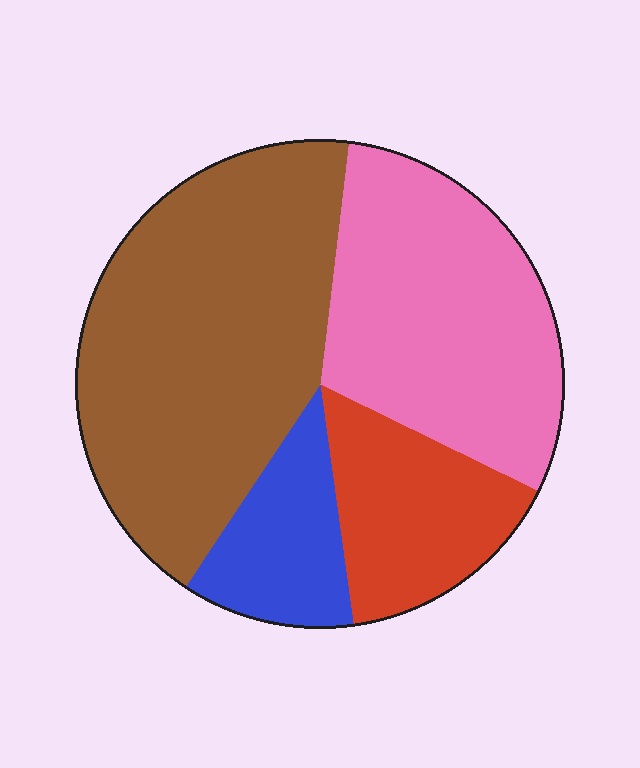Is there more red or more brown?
Brown.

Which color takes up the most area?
Brown, at roughly 45%.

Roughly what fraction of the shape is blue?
Blue covers 11% of the shape.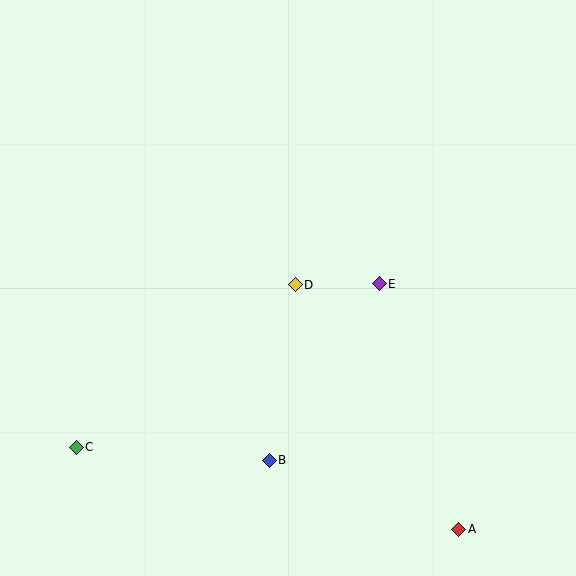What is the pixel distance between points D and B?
The distance between D and B is 177 pixels.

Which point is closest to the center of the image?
Point D at (295, 285) is closest to the center.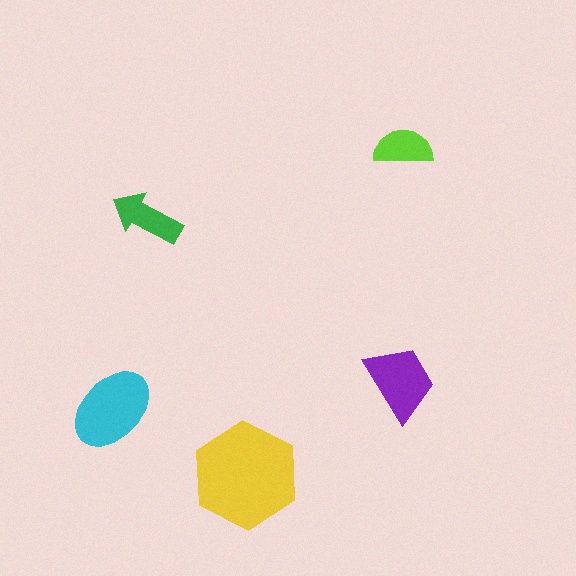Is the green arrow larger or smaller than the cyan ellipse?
Smaller.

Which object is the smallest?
The lime semicircle.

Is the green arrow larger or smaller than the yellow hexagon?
Smaller.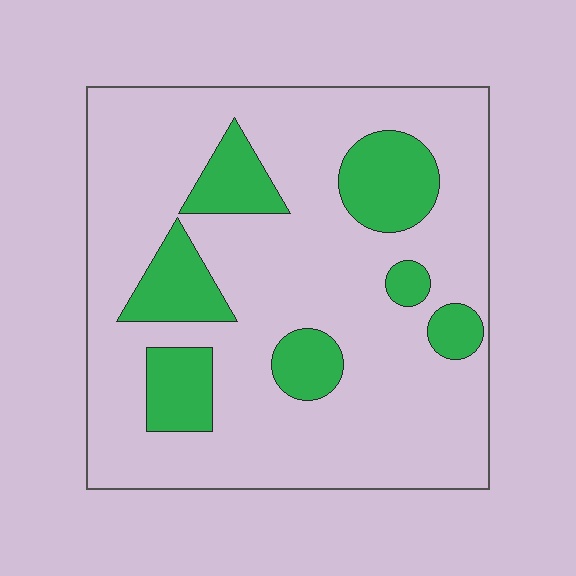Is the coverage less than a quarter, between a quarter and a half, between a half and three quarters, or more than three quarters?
Less than a quarter.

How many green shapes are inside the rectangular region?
7.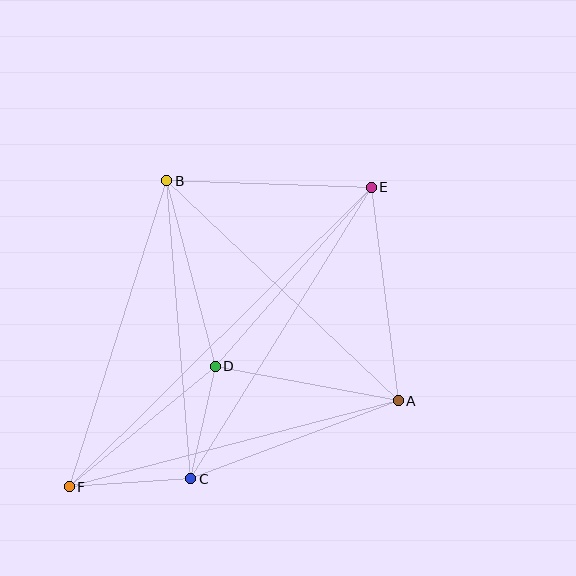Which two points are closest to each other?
Points C and D are closest to each other.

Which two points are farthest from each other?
Points E and F are farthest from each other.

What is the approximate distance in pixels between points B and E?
The distance between B and E is approximately 204 pixels.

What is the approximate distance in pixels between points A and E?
The distance between A and E is approximately 215 pixels.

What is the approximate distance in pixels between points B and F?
The distance between B and F is approximately 321 pixels.